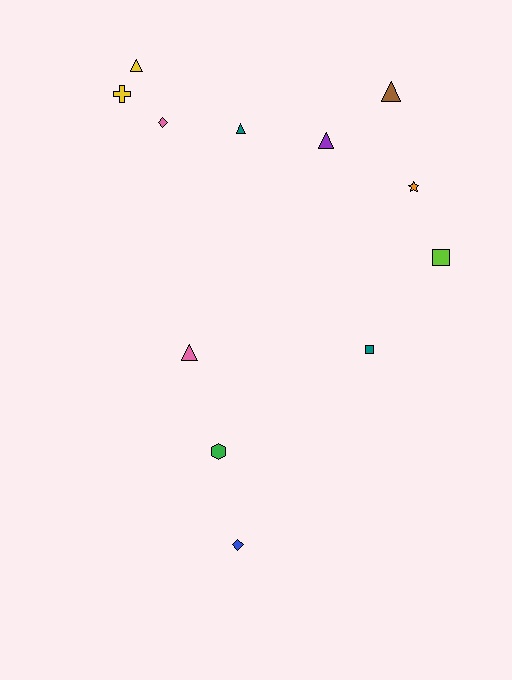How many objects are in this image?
There are 12 objects.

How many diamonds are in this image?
There are 2 diamonds.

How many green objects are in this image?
There is 1 green object.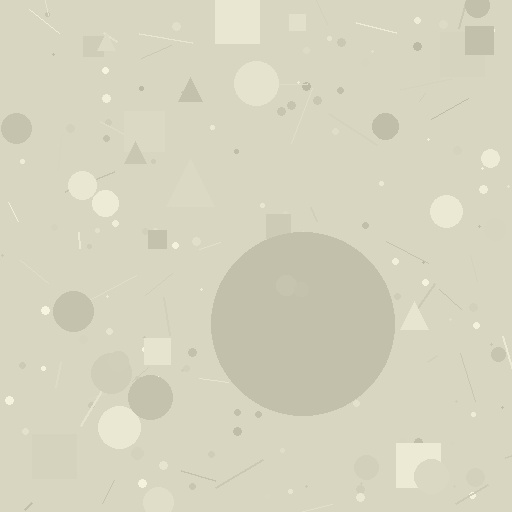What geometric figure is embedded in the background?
A circle is embedded in the background.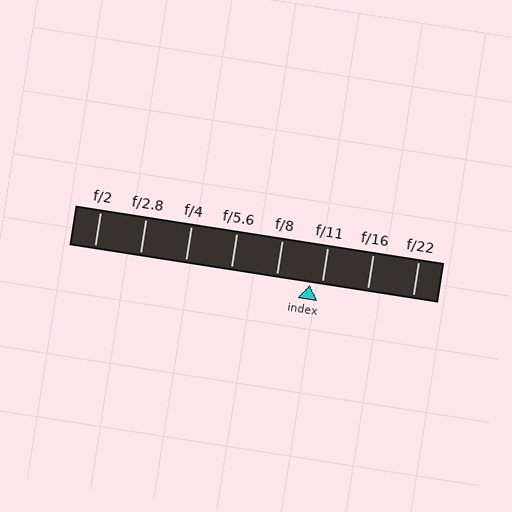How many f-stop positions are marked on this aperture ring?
There are 8 f-stop positions marked.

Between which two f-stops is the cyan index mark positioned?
The index mark is between f/8 and f/11.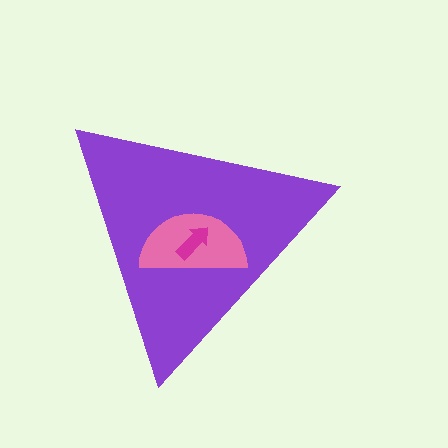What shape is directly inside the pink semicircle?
The magenta arrow.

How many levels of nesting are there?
3.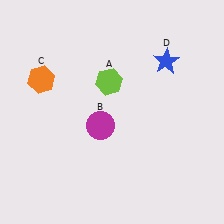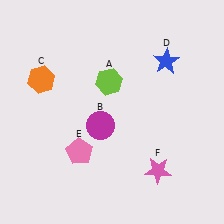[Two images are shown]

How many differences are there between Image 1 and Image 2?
There are 2 differences between the two images.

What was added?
A pink pentagon (E), a pink star (F) were added in Image 2.